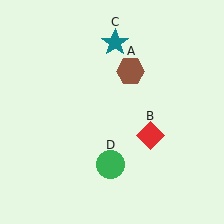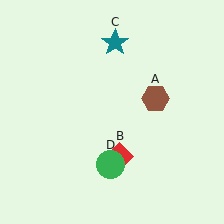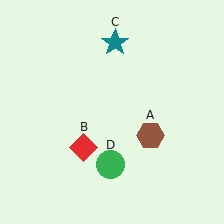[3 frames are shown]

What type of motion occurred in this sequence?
The brown hexagon (object A), red diamond (object B) rotated clockwise around the center of the scene.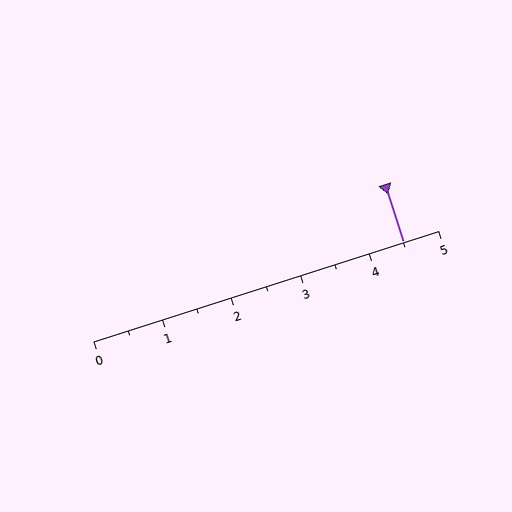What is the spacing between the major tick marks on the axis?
The major ticks are spaced 1 apart.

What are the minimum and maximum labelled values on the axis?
The axis runs from 0 to 5.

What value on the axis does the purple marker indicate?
The marker indicates approximately 4.5.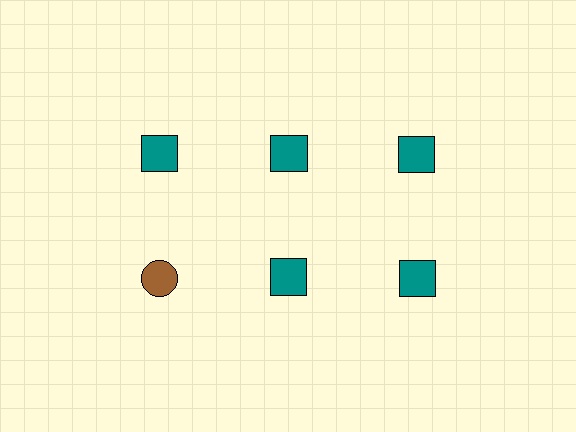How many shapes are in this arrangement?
There are 6 shapes arranged in a grid pattern.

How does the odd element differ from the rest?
It differs in both color (brown instead of teal) and shape (circle instead of square).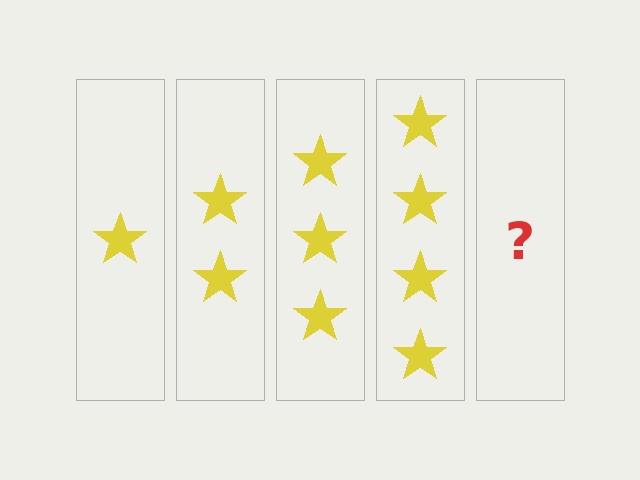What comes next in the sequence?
The next element should be 5 stars.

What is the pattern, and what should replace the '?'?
The pattern is that each step adds one more star. The '?' should be 5 stars.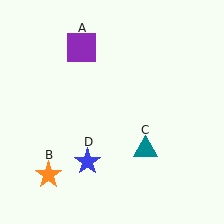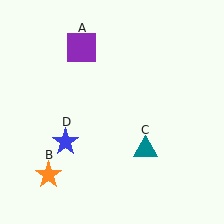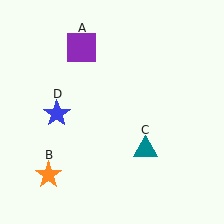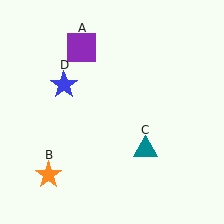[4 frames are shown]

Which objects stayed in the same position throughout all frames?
Purple square (object A) and orange star (object B) and teal triangle (object C) remained stationary.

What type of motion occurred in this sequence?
The blue star (object D) rotated clockwise around the center of the scene.